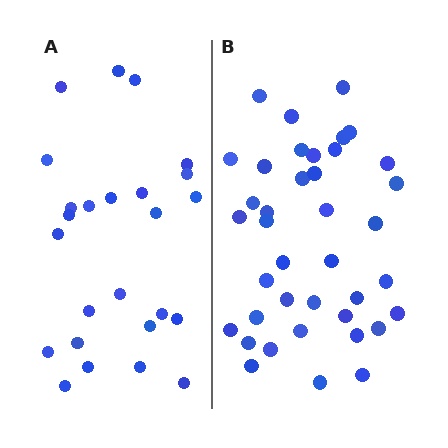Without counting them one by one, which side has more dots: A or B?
Region B (the right region) has more dots.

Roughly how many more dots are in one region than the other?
Region B has approximately 15 more dots than region A.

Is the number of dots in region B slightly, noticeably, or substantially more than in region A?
Region B has substantially more. The ratio is roughly 1.6 to 1.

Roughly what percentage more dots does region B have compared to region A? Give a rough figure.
About 55% more.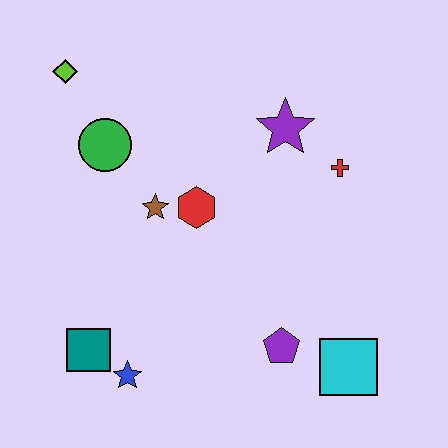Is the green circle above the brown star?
Yes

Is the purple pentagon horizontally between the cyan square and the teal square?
Yes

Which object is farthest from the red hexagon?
The cyan square is farthest from the red hexagon.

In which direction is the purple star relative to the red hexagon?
The purple star is to the right of the red hexagon.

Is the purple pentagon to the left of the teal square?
No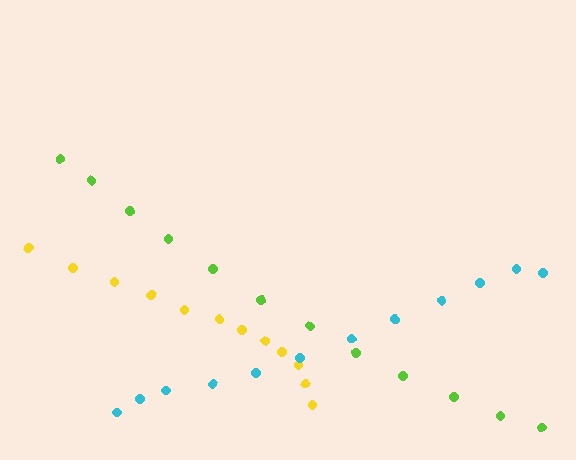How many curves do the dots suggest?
There are 3 distinct paths.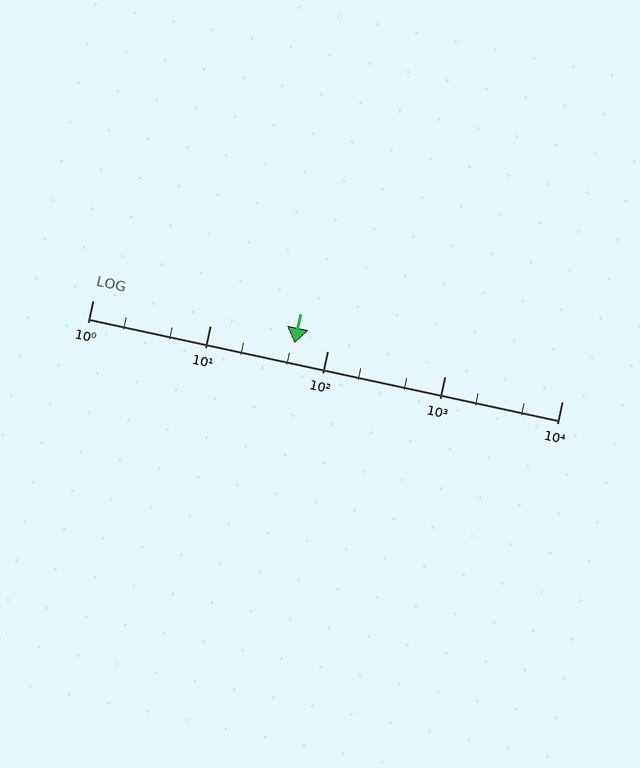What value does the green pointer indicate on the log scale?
The pointer indicates approximately 53.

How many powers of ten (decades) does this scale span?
The scale spans 4 decades, from 1 to 10000.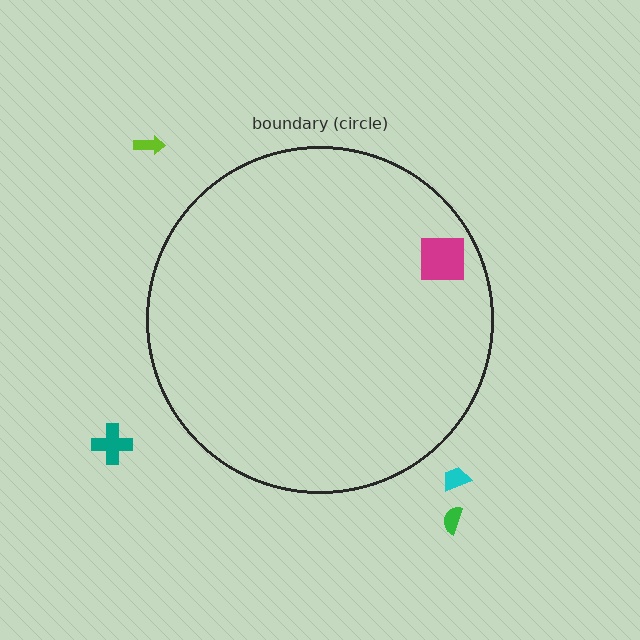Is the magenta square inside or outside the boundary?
Inside.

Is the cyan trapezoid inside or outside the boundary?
Outside.